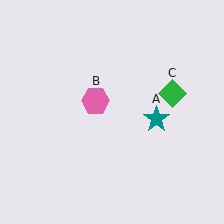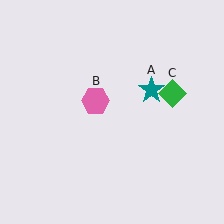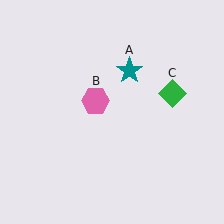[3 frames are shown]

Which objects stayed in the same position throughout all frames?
Pink hexagon (object B) and green diamond (object C) remained stationary.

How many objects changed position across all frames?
1 object changed position: teal star (object A).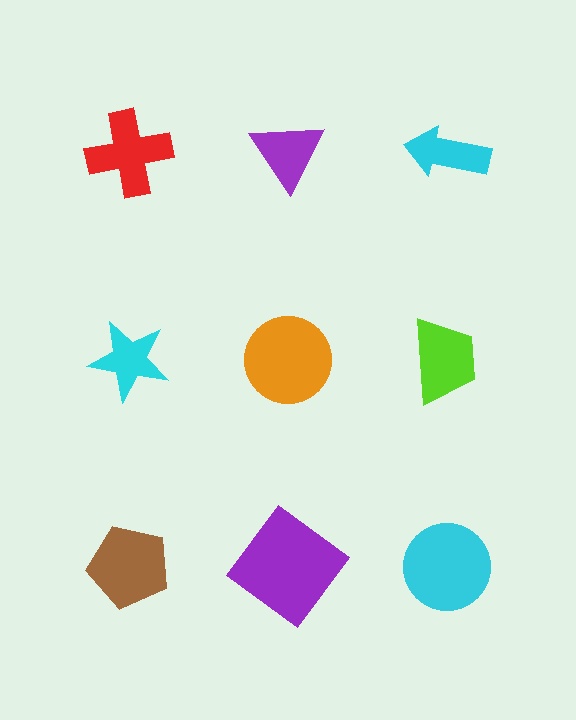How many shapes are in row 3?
3 shapes.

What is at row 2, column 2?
An orange circle.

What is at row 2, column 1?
A cyan star.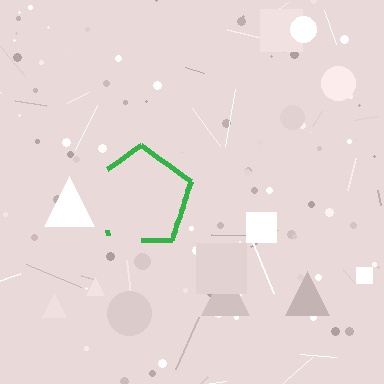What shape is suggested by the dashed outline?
The dashed outline suggests a pentagon.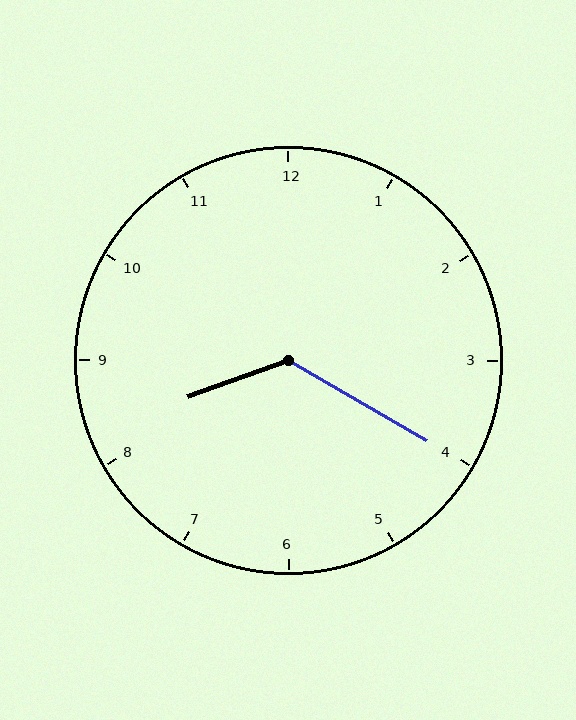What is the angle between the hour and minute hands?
Approximately 130 degrees.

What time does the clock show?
8:20.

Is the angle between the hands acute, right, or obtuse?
It is obtuse.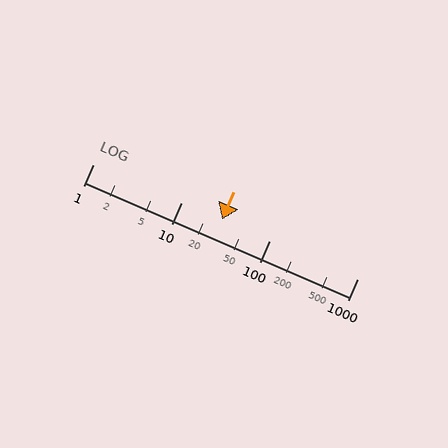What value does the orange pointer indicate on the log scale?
The pointer indicates approximately 29.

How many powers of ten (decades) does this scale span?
The scale spans 3 decades, from 1 to 1000.